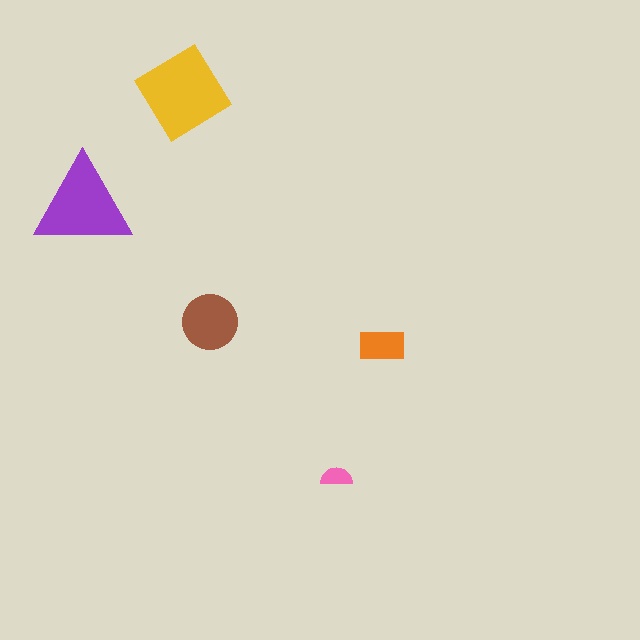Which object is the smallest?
The pink semicircle.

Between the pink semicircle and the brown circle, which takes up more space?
The brown circle.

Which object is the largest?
The yellow diamond.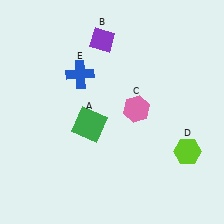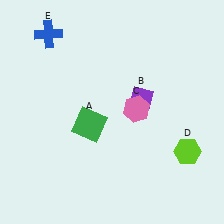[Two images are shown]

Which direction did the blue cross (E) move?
The blue cross (E) moved up.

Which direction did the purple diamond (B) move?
The purple diamond (B) moved down.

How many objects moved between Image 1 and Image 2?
2 objects moved between the two images.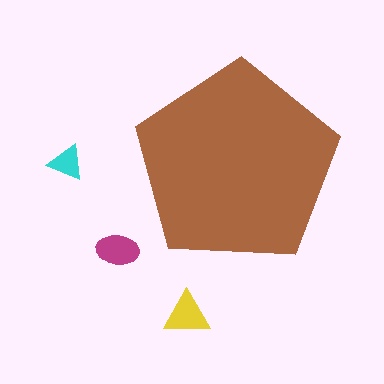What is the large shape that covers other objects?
A brown pentagon.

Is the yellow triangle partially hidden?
No, the yellow triangle is fully visible.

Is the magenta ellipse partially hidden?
No, the magenta ellipse is fully visible.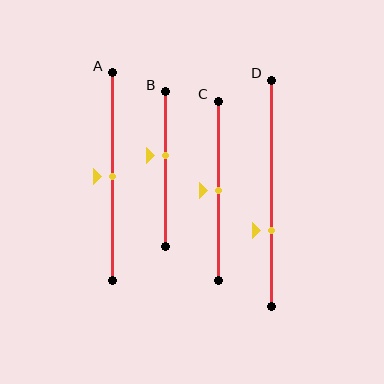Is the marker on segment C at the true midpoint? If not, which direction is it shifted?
Yes, the marker on segment C is at the true midpoint.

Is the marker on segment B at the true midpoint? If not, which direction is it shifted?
No, the marker on segment B is shifted upward by about 9% of the segment length.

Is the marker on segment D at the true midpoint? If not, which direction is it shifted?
No, the marker on segment D is shifted downward by about 16% of the segment length.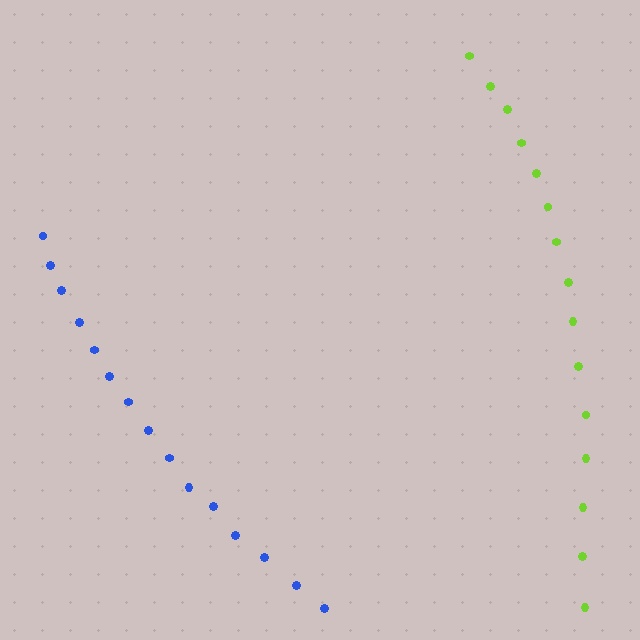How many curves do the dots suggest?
There are 2 distinct paths.